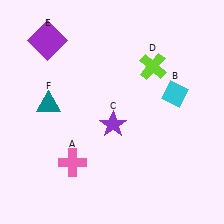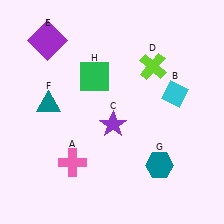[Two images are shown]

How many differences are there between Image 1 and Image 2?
There are 2 differences between the two images.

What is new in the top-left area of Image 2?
A green square (H) was added in the top-left area of Image 2.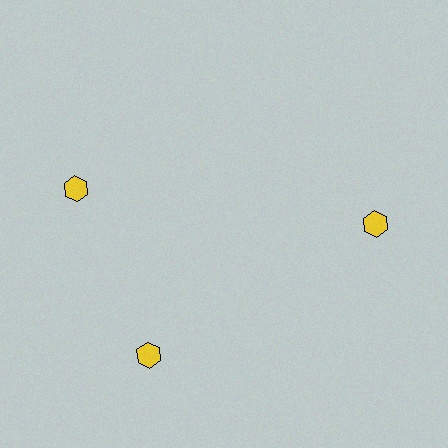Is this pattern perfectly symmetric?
No. The 3 yellow hexagons are arranged in a ring, but one element near the 11 o'clock position is rotated out of alignment along the ring, breaking the 3-fold rotational symmetry.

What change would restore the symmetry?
The symmetry would be restored by rotating it back into even spacing with its neighbors so that all 3 hexagons sit at equal angles and equal distance from the center.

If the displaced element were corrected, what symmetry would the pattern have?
It would have 3-fold rotational symmetry — the pattern would map onto itself every 120 degrees.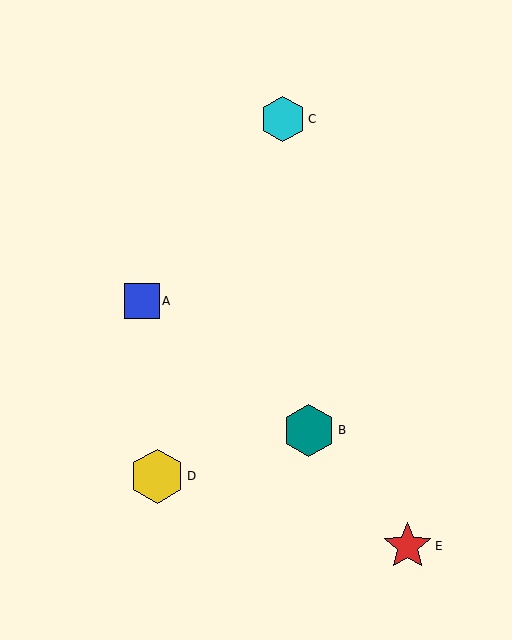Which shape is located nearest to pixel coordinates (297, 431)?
The teal hexagon (labeled B) at (309, 430) is nearest to that location.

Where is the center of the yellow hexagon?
The center of the yellow hexagon is at (157, 476).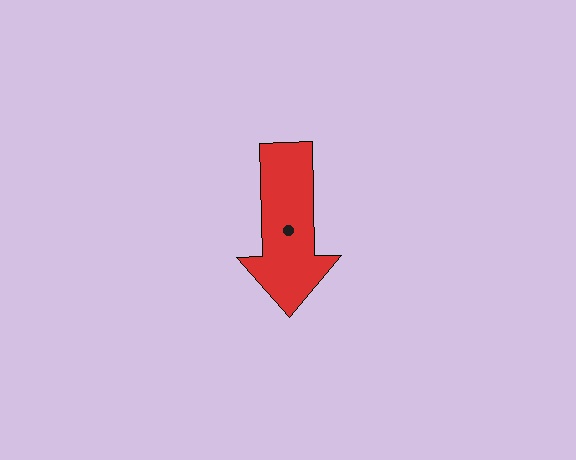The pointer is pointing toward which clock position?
Roughly 6 o'clock.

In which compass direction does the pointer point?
South.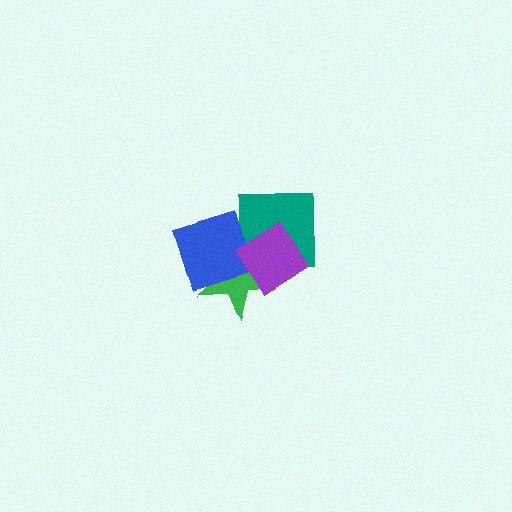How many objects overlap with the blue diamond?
3 objects overlap with the blue diamond.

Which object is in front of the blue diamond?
The purple diamond is in front of the blue diamond.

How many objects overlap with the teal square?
3 objects overlap with the teal square.